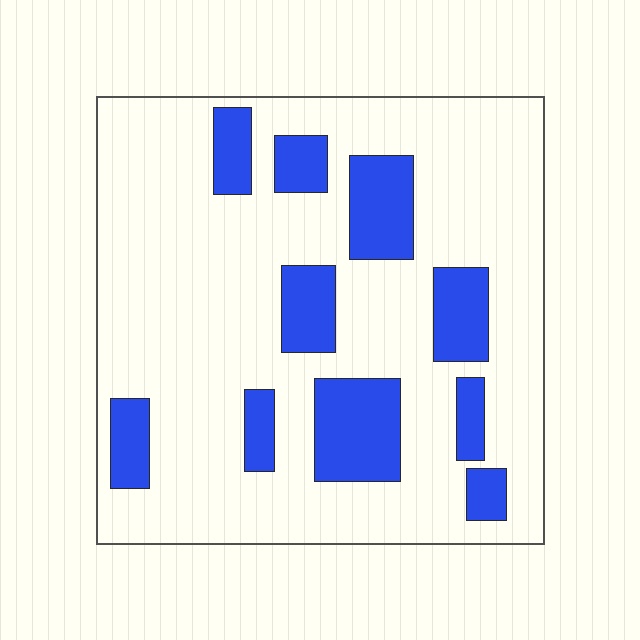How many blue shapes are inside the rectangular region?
10.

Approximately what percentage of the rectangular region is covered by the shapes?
Approximately 20%.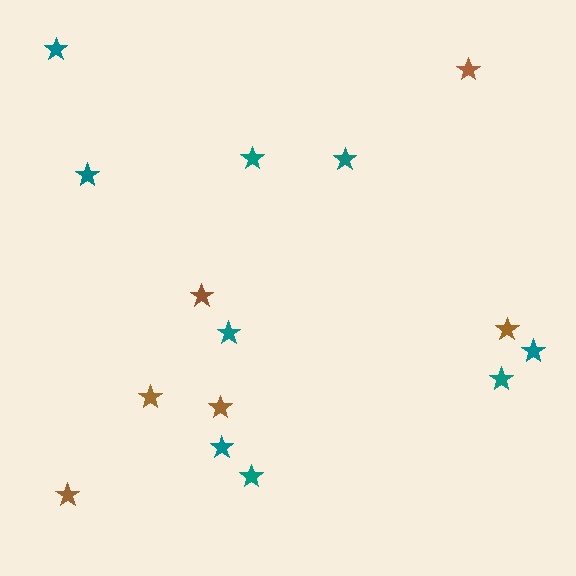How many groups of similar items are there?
There are 2 groups: one group of teal stars (9) and one group of brown stars (6).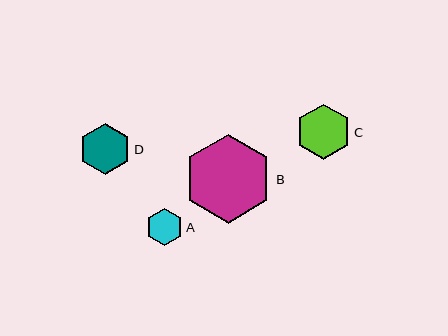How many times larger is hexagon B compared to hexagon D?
Hexagon B is approximately 1.7 times the size of hexagon D.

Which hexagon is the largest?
Hexagon B is the largest with a size of approximately 89 pixels.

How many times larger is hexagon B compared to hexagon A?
Hexagon B is approximately 2.4 times the size of hexagon A.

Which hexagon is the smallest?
Hexagon A is the smallest with a size of approximately 38 pixels.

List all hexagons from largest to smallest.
From largest to smallest: B, C, D, A.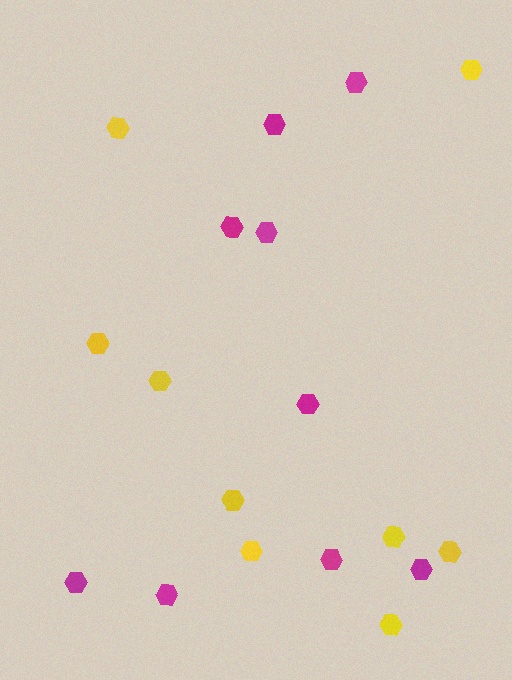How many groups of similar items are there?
There are 2 groups: one group of magenta hexagons (9) and one group of yellow hexagons (9).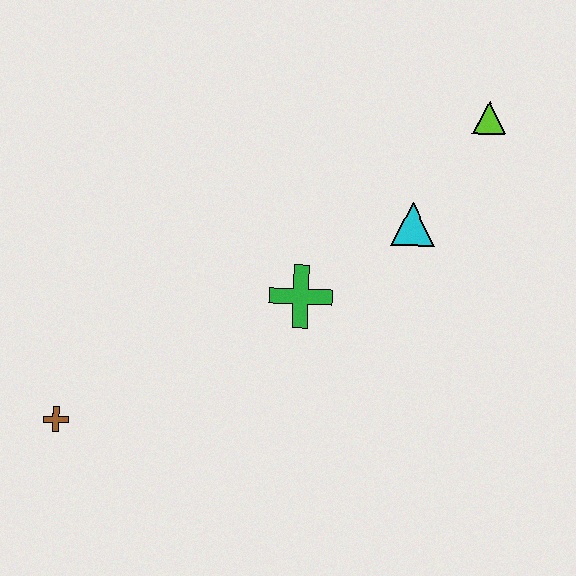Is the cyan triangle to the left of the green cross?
No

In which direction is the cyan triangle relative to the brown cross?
The cyan triangle is to the right of the brown cross.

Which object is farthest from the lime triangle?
The brown cross is farthest from the lime triangle.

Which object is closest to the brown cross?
The green cross is closest to the brown cross.